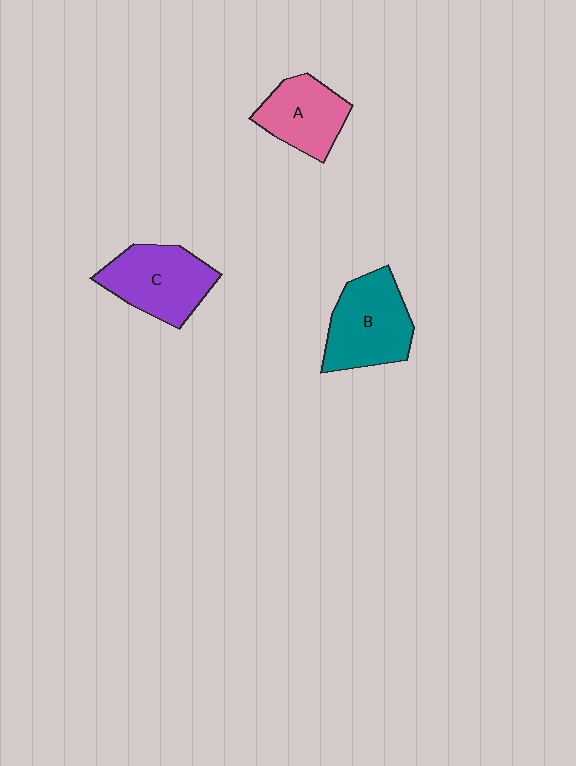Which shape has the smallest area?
Shape A (pink).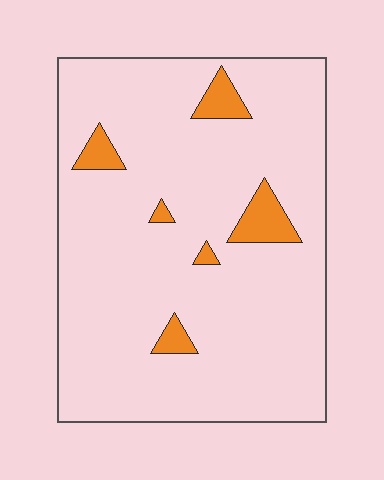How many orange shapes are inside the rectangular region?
6.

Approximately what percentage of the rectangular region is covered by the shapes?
Approximately 10%.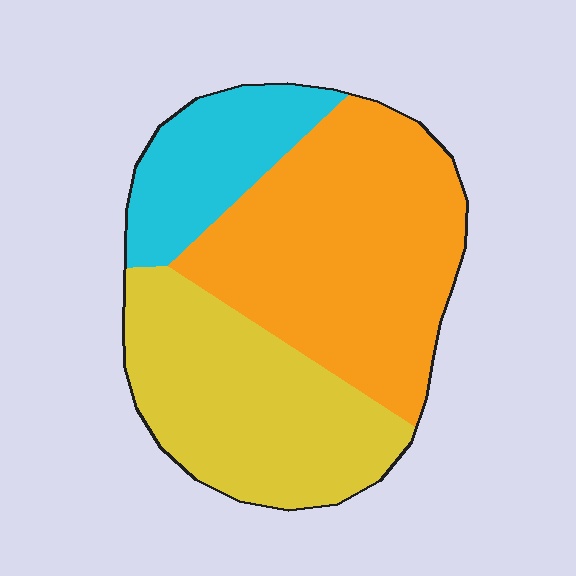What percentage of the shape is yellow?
Yellow covers around 35% of the shape.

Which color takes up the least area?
Cyan, at roughly 20%.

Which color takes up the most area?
Orange, at roughly 45%.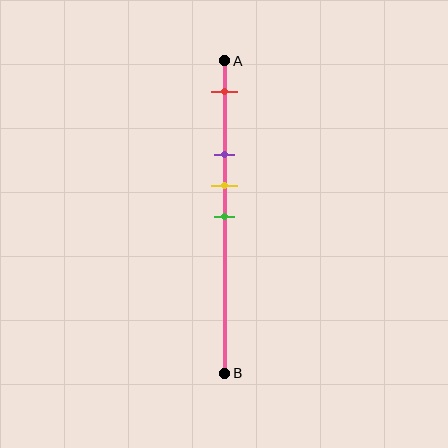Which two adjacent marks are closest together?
The yellow and green marks are the closest adjacent pair.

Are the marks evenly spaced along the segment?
No, the marks are not evenly spaced.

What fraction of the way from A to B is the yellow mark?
The yellow mark is approximately 40% (0.4) of the way from A to B.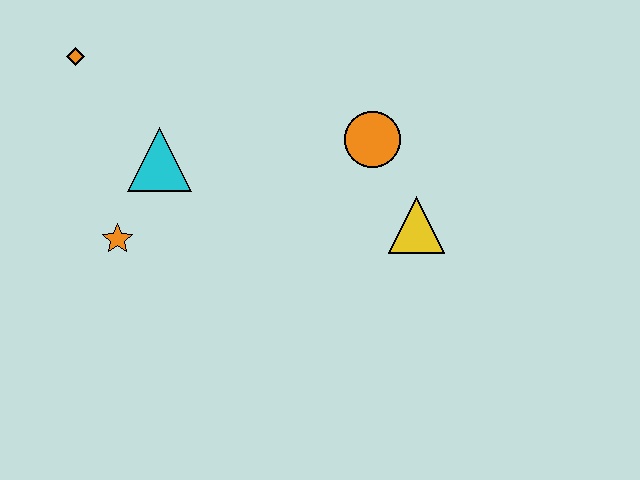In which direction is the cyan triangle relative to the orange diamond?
The cyan triangle is below the orange diamond.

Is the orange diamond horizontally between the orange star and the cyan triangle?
No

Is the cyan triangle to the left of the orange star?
No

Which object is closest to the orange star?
The cyan triangle is closest to the orange star.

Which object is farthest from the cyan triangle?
The yellow triangle is farthest from the cyan triangle.